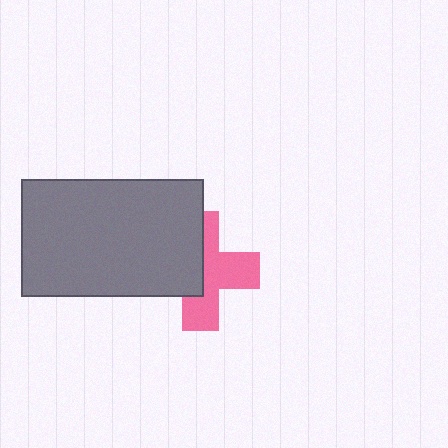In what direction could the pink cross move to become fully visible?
The pink cross could move right. That would shift it out from behind the gray rectangle entirely.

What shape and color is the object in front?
The object in front is a gray rectangle.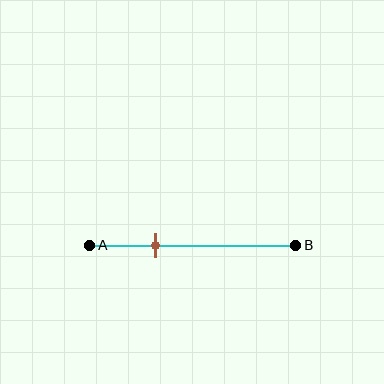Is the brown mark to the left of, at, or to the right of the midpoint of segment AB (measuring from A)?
The brown mark is to the left of the midpoint of segment AB.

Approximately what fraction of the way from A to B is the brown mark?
The brown mark is approximately 30% of the way from A to B.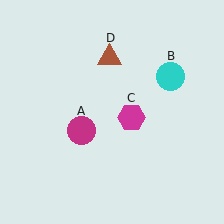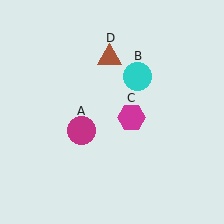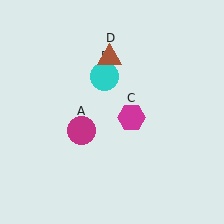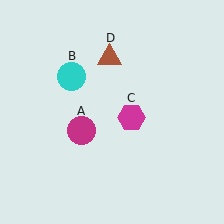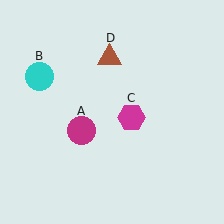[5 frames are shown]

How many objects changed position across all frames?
1 object changed position: cyan circle (object B).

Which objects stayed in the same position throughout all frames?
Magenta circle (object A) and magenta hexagon (object C) and brown triangle (object D) remained stationary.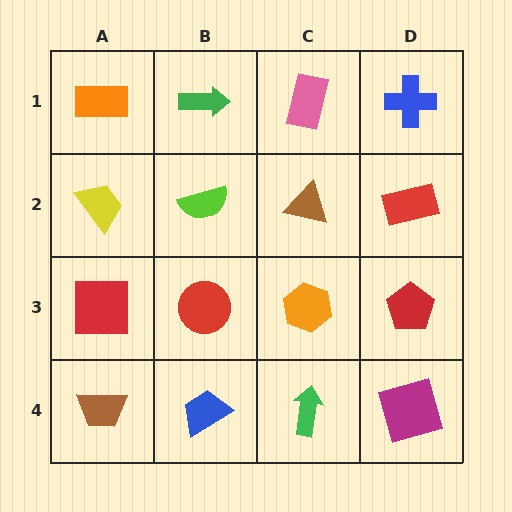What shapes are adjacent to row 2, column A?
An orange rectangle (row 1, column A), a red square (row 3, column A), a lime semicircle (row 2, column B).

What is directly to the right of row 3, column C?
A red pentagon.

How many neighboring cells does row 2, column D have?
3.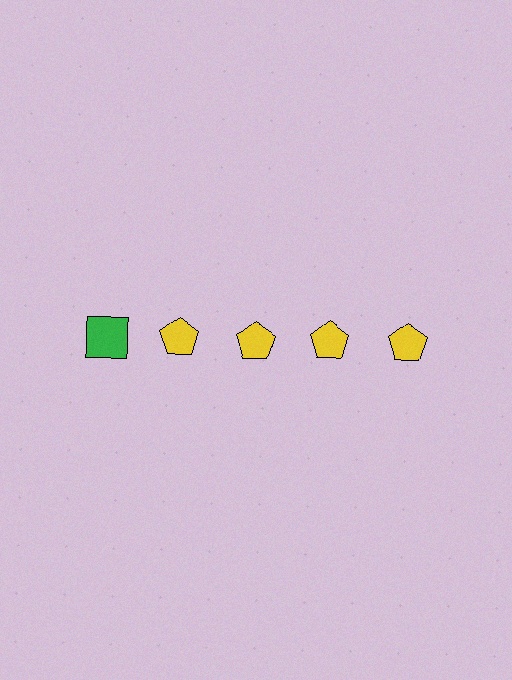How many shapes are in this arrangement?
There are 5 shapes arranged in a grid pattern.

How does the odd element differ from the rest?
It differs in both color (green instead of yellow) and shape (square instead of pentagon).